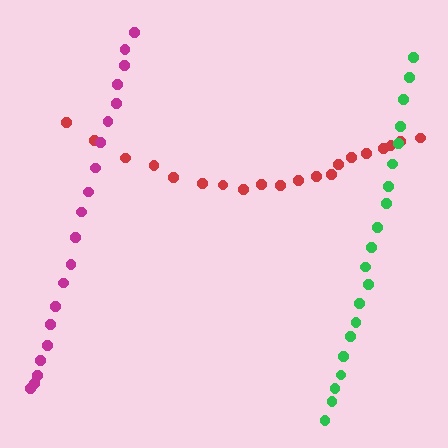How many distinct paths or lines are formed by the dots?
There are 3 distinct paths.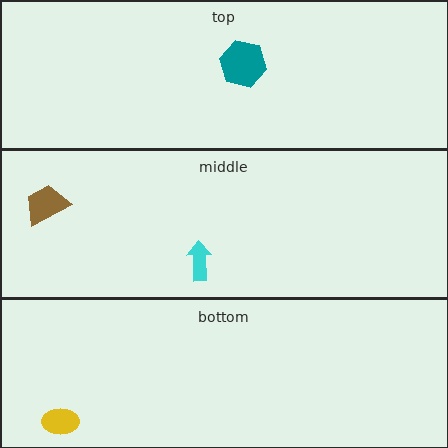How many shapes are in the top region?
1.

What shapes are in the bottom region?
The yellow ellipse.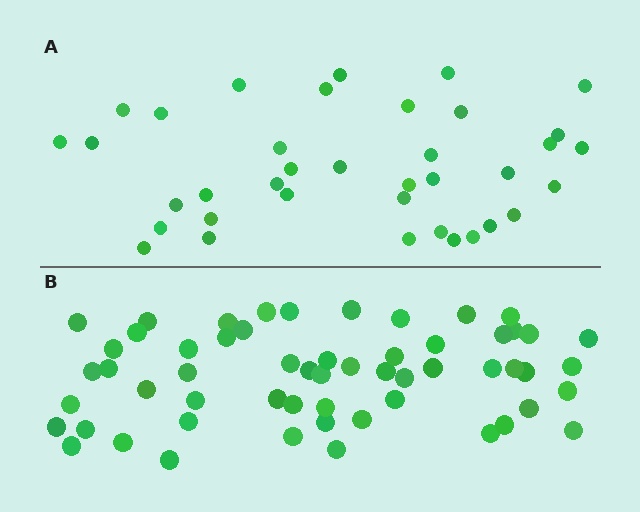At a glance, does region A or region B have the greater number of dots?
Region B (the bottom region) has more dots.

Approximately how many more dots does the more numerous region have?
Region B has approximately 20 more dots than region A.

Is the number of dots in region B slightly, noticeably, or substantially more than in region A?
Region B has substantially more. The ratio is roughly 1.5 to 1.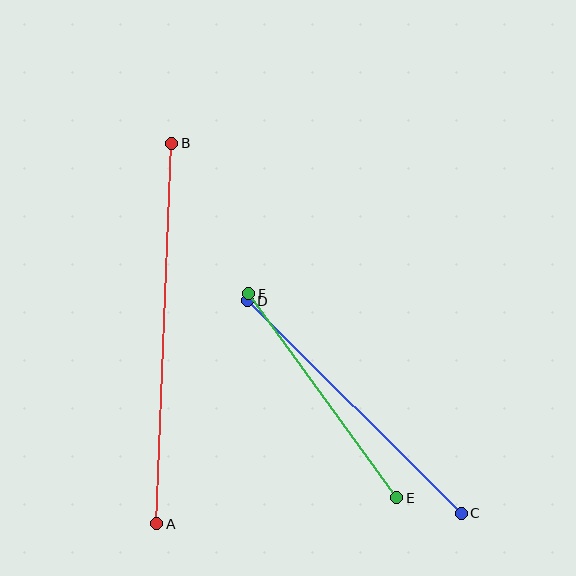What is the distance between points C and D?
The distance is approximately 301 pixels.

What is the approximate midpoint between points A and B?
The midpoint is at approximately (164, 333) pixels.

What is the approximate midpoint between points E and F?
The midpoint is at approximately (323, 396) pixels.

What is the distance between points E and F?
The distance is approximately 252 pixels.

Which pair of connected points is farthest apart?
Points A and B are farthest apart.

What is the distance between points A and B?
The distance is approximately 381 pixels.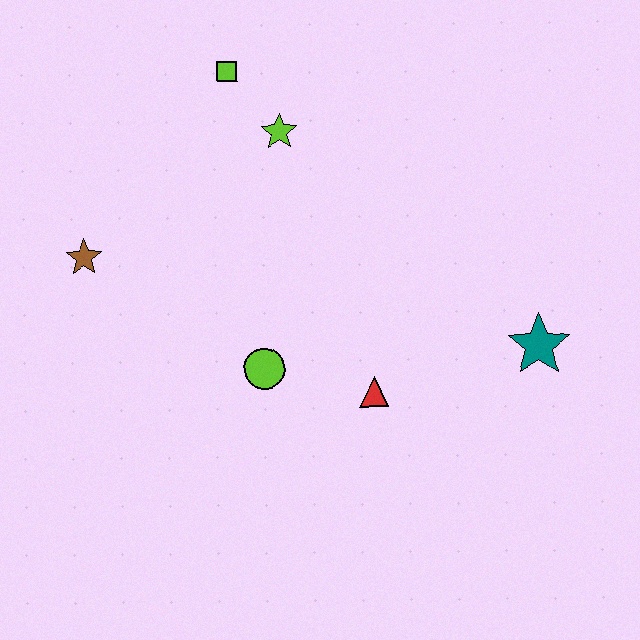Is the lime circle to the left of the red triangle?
Yes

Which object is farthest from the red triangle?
The lime square is farthest from the red triangle.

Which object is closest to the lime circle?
The red triangle is closest to the lime circle.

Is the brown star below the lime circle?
No